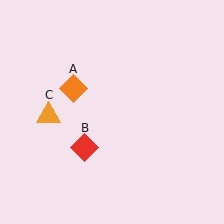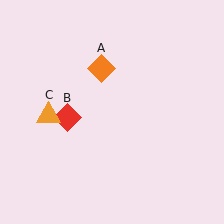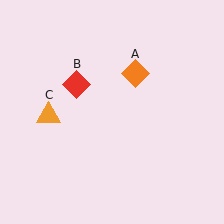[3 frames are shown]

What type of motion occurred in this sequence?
The orange diamond (object A), red diamond (object B) rotated clockwise around the center of the scene.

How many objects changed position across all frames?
2 objects changed position: orange diamond (object A), red diamond (object B).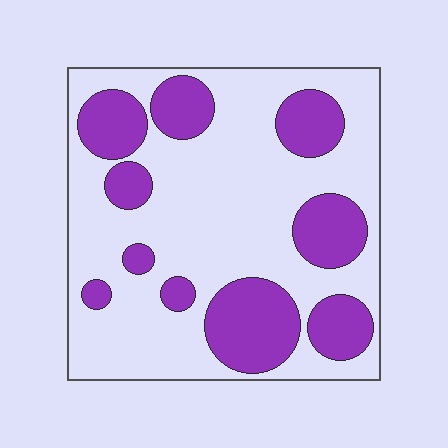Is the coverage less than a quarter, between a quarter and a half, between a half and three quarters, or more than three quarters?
Between a quarter and a half.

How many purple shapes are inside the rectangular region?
10.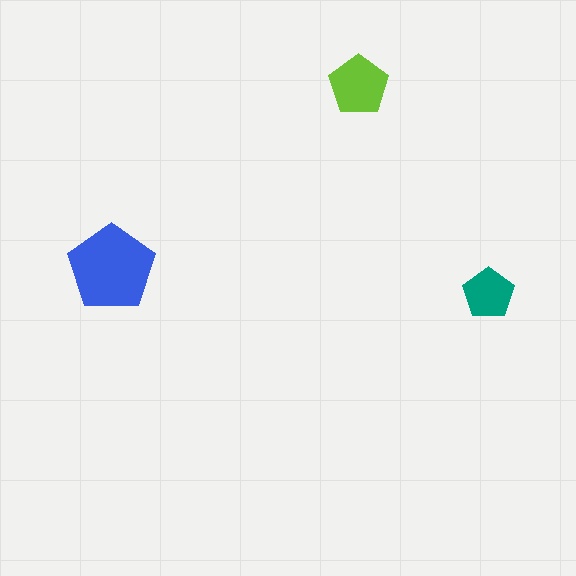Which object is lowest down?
The teal pentagon is bottommost.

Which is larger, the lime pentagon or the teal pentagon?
The lime one.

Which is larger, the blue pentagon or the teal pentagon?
The blue one.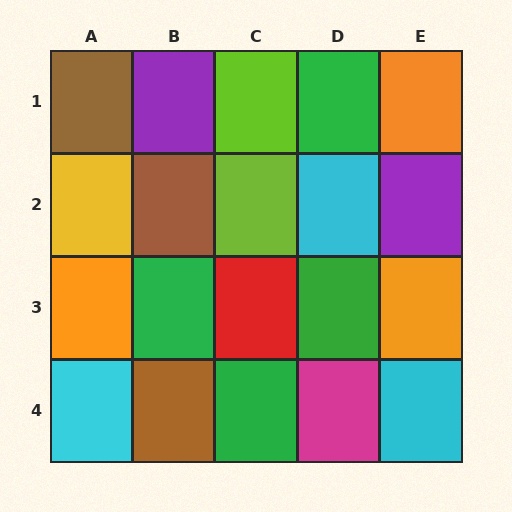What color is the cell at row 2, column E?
Purple.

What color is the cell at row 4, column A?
Cyan.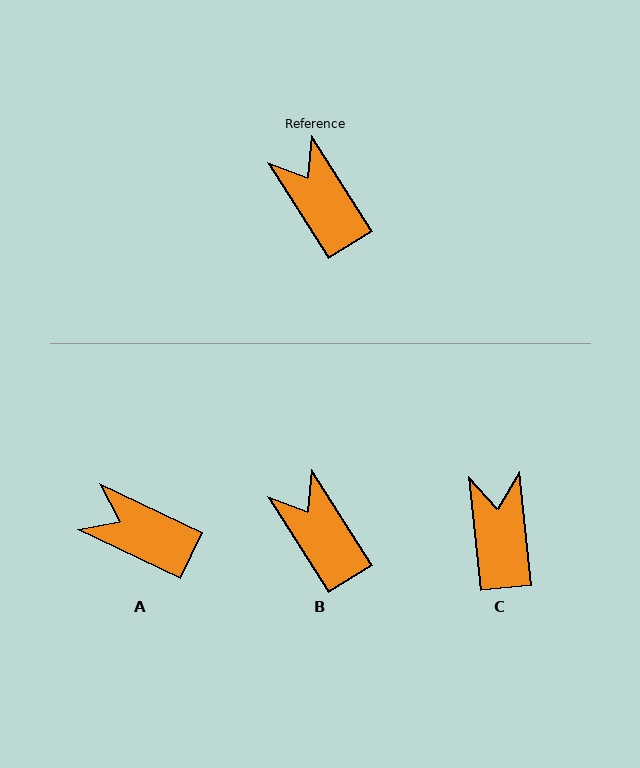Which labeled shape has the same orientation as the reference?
B.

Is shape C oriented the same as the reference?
No, it is off by about 26 degrees.